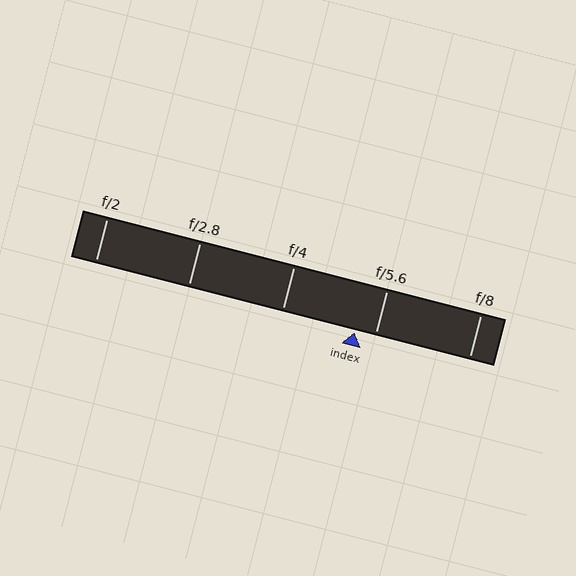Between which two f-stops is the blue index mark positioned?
The index mark is between f/4 and f/5.6.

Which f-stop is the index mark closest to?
The index mark is closest to f/5.6.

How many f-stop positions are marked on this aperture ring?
There are 5 f-stop positions marked.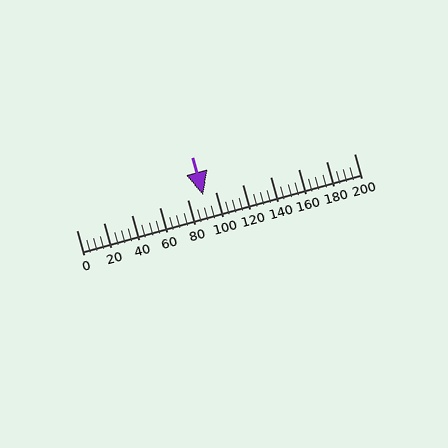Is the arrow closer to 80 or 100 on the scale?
The arrow is closer to 100.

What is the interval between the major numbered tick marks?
The major tick marks are spaced 20 units apart.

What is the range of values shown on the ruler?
The ruler shows values from 0 to 200.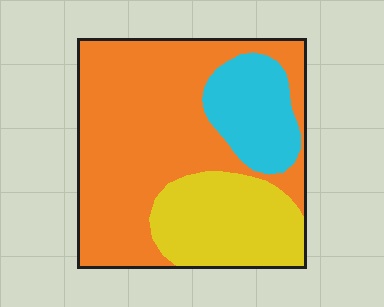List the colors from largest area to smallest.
From largest to smallest: orange, yellow, cyan.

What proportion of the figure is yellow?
Yellow takes up less than a quarter of the figure.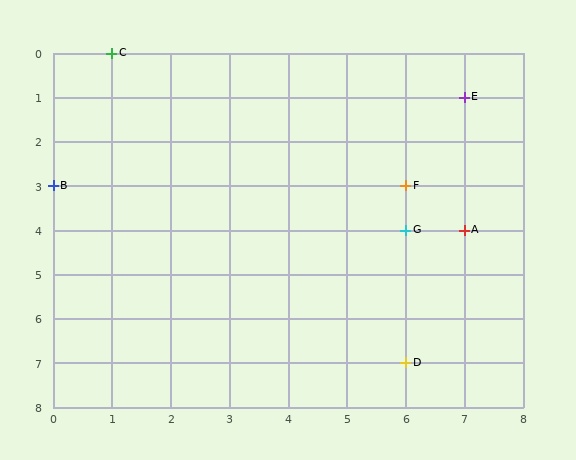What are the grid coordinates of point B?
Point B is at grid coordinates (0, 3).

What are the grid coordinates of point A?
Point A is at grid coordinates (7, 4).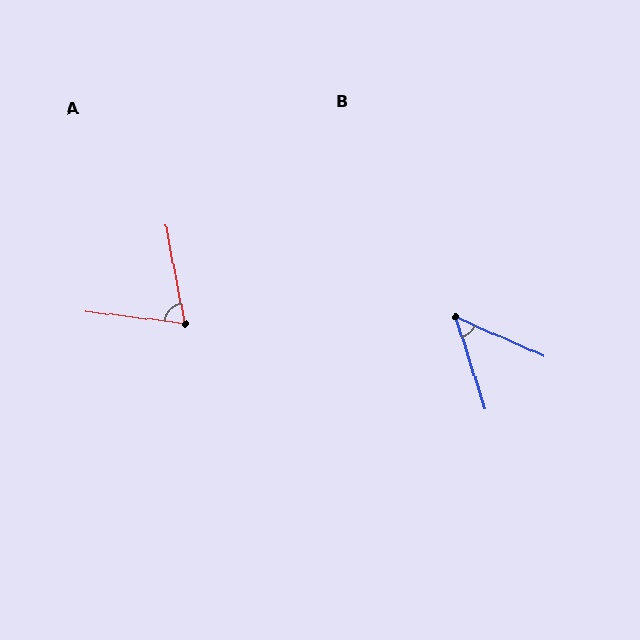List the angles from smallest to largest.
B (48°), A (72°).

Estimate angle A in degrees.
Approximately 72 degrees.